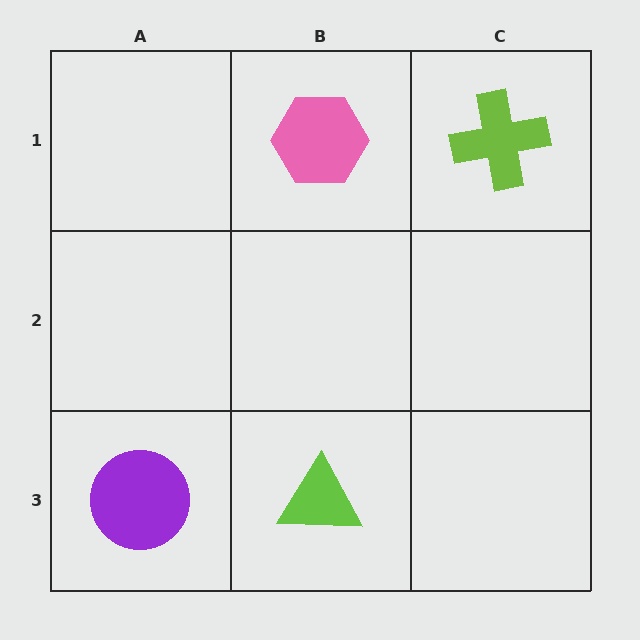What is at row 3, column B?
A lime triangle.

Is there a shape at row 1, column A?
No, that cell is empty.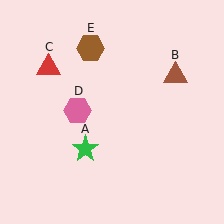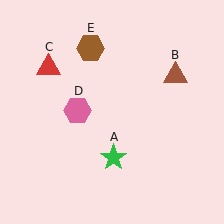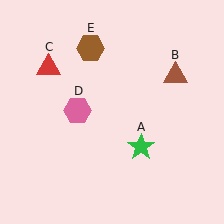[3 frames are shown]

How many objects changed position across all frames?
1 object changed position: green star (object A).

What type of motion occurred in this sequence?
The green star (object A) rotated counterclockwise around the center of the scene.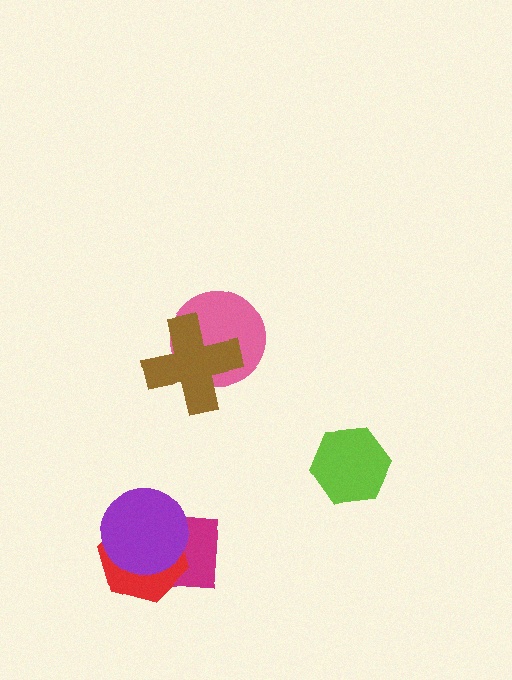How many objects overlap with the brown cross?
1 object overlaps with the brown cross.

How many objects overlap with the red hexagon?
2 objects overlap with the red hexagon.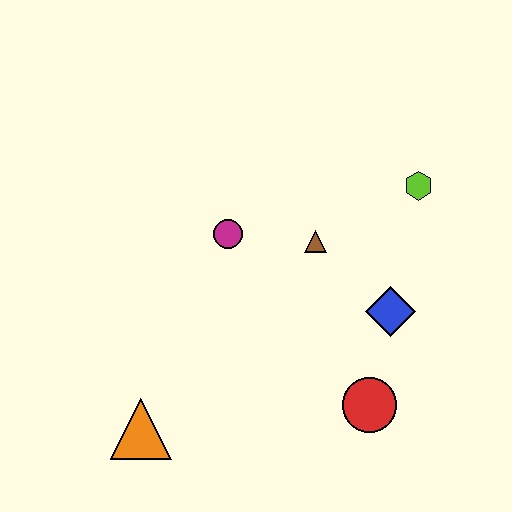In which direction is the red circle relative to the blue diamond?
The red circle is below the blue diamond.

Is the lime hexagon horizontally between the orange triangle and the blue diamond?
No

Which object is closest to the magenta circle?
The brown triangle is closest to the magenta circle.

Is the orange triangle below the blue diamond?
Yes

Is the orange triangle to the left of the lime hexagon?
Yes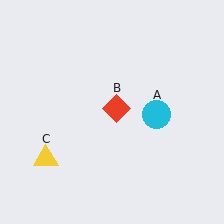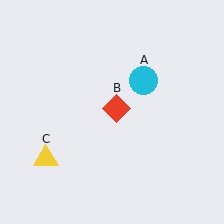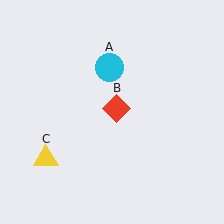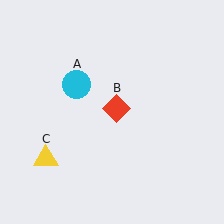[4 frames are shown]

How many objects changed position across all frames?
1 object changed position: cyan circle (object A).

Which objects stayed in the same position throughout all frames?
Red diamond (object B) and yellow triangle (object C) remained stationary.